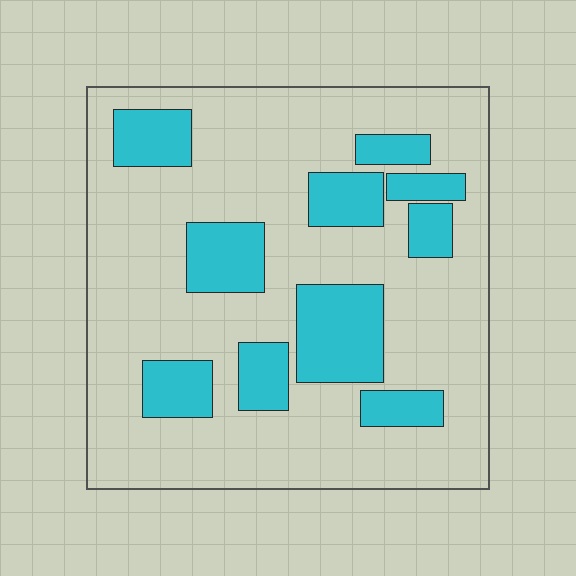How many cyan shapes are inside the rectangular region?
10.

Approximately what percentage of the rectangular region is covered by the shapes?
Approximately 25%.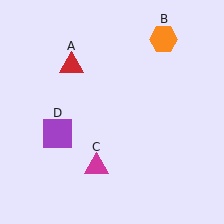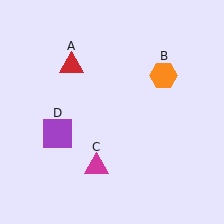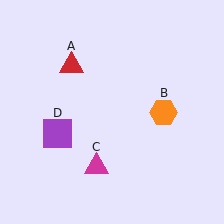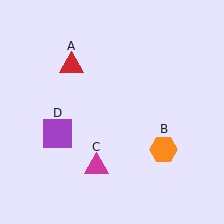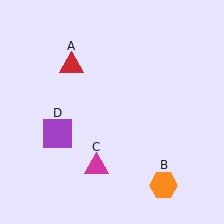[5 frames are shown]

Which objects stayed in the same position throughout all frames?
Red triangle (object A) and magenta triangle (object C) and purple square (object D) remained stationary.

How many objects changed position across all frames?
1 object changed position: orange hexagon (object B).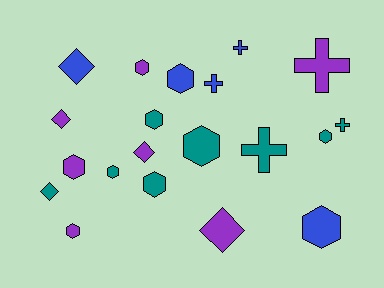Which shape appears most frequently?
Hexagon, with 10 objects.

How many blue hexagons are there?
There are 2 blue hexagons.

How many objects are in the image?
There are 20 objects.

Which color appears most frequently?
Teal, with 8 objects.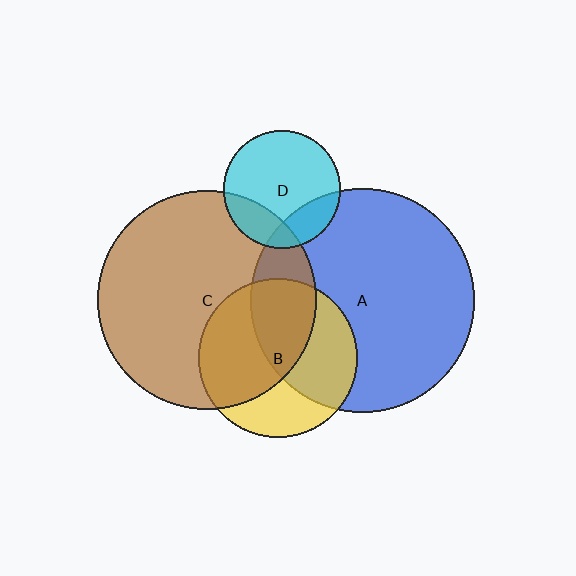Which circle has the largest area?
Circle A (blue).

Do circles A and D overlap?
Yes.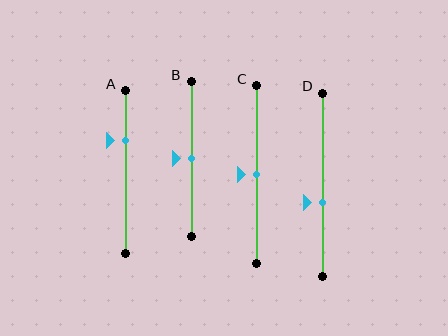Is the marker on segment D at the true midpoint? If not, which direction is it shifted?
No, the marker on segment D is shifted downward by about 10% of the segment length.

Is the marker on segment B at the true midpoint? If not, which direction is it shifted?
Yes, the marker on segment B is at the true midpoint.